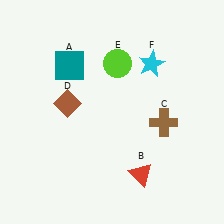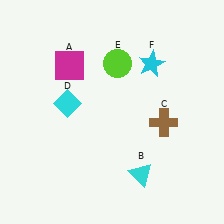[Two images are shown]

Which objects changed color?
A changed from teal to magenta. B changed from red to cyan. D changed from brown to cyan.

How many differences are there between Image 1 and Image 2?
There are 3 differences between the two images.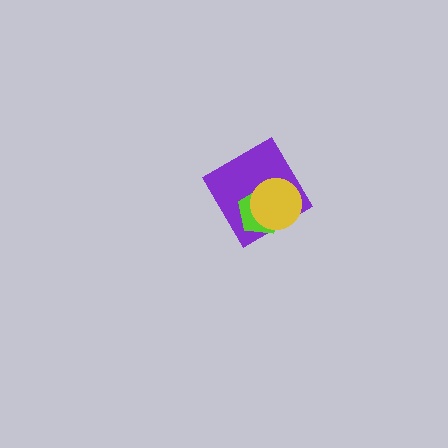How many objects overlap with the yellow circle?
2 objects overlap with the yellow circle.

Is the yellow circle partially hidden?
No, no other shape covers it.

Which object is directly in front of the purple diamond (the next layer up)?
The lime pentagon is directly in front of the purple diamond.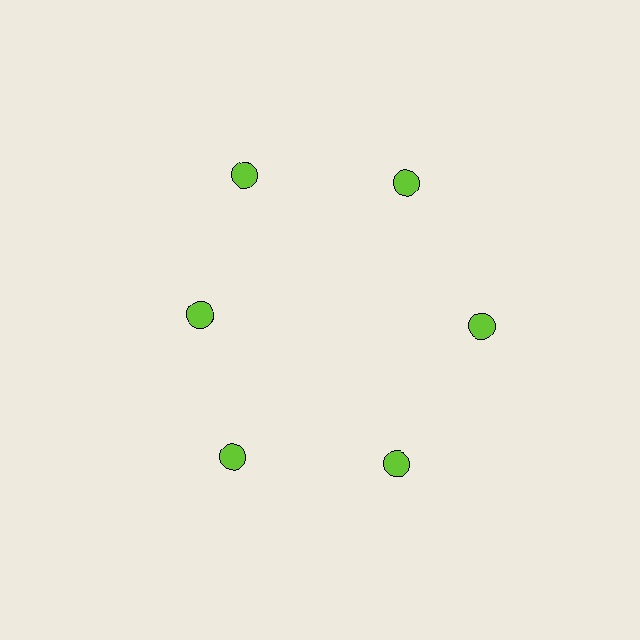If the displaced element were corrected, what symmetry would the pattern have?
It would have 6-fold rotational symmetry — the pattern would map onto itself every 60 degrees.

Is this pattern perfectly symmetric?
No. The 6 lime circles are arranged in a ring, but one element near the 9 o'clock position is pulled inward toward the center, breaking the 6-fold rotational symmetry.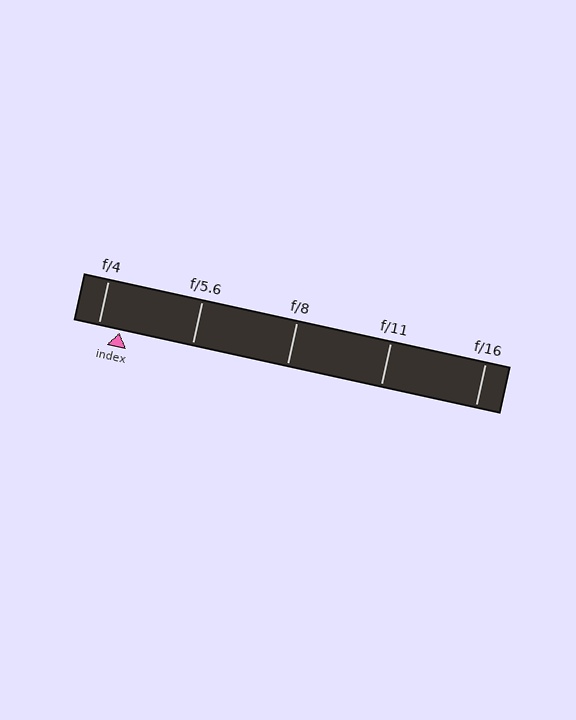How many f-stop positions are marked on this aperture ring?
There are 5 f-stop positions marked.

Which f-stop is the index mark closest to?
The index mark is closest to f/4.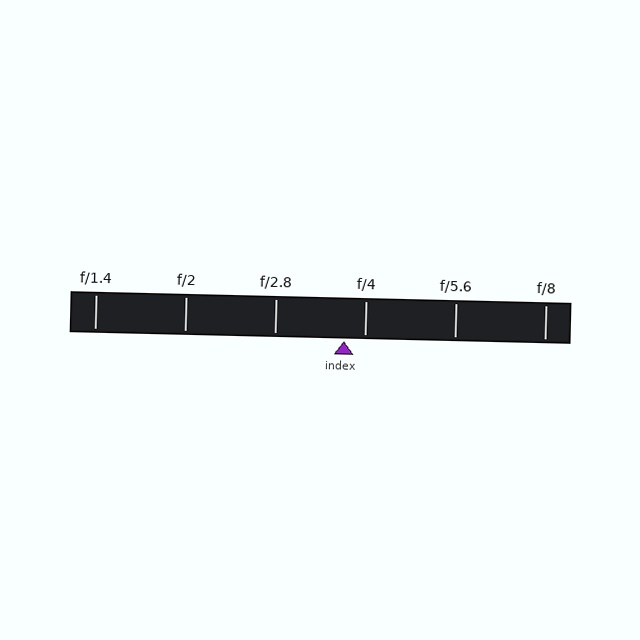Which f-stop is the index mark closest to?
The index mark is closest to f/4.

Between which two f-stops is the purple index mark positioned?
The index mark is between f/2.8 and f/4.